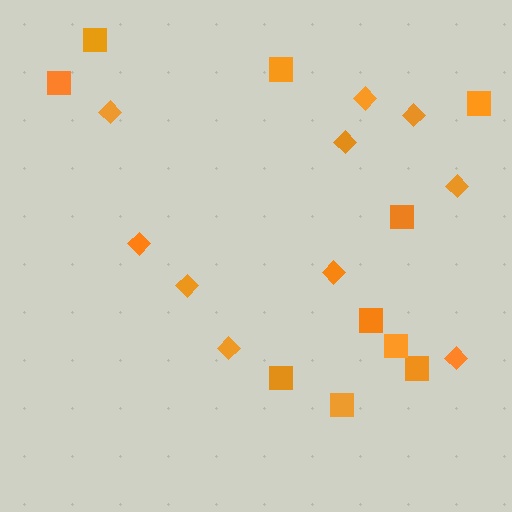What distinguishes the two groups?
There are 2 groups: one group of diamonds (10) and one group of squares (10).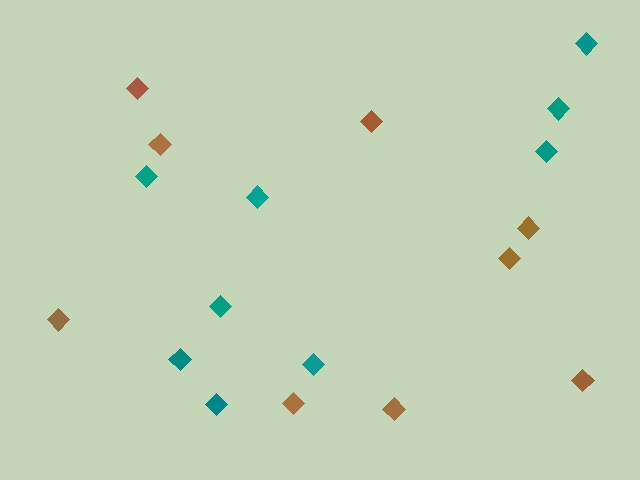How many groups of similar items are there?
There are 2 groups: one group of brown diamonds (9) and one group of teal diamonds (9).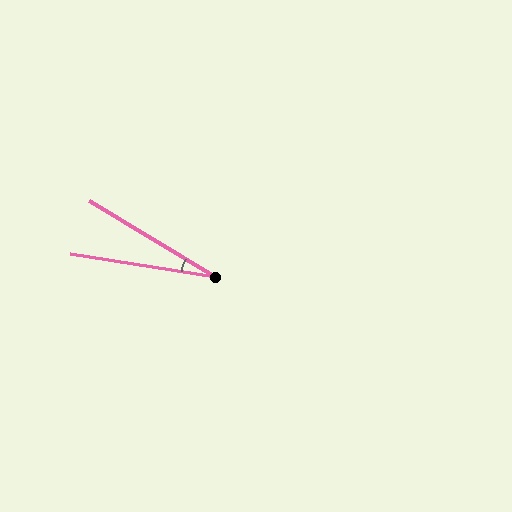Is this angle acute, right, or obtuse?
It is acute.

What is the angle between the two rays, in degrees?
Approximately 22 degrees.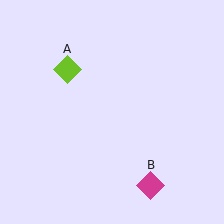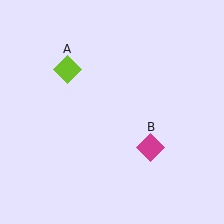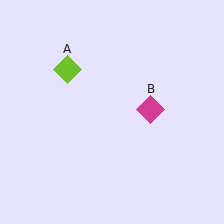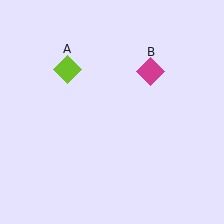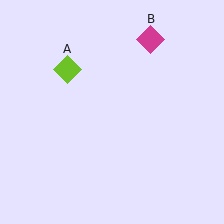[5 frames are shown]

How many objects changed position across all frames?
1 object changed position: magenta diamond (object B).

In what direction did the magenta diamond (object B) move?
The magenta diamond (object B) moved up.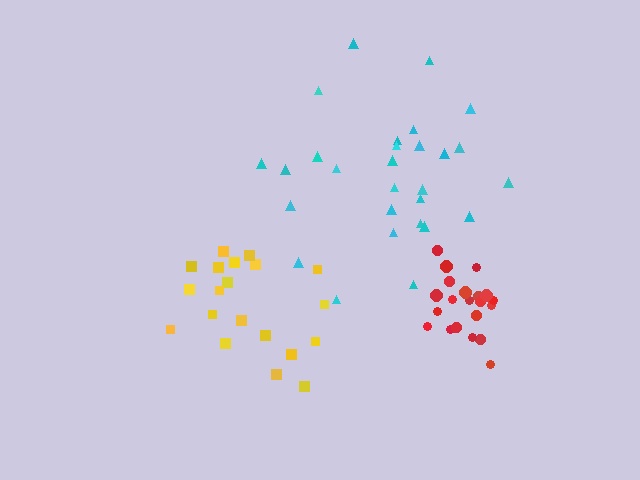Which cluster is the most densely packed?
Red.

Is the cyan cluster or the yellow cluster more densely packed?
Yellow.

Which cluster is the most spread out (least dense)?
Cyan.